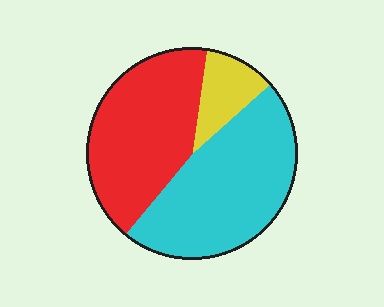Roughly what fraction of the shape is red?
Red covers around 40% of the shape.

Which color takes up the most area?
Cyan, at roughly 45%.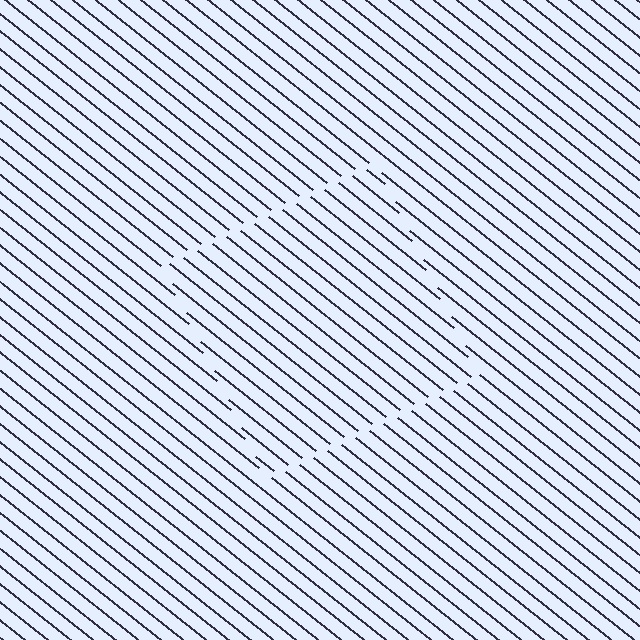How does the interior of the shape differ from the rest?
The interior of the shape contains the same grating, shifted by half a period — the contour is defined by the phase discontinuity where line-ends from the inner and outer gratings abut.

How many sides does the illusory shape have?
4 sides — the line-ends trace a square.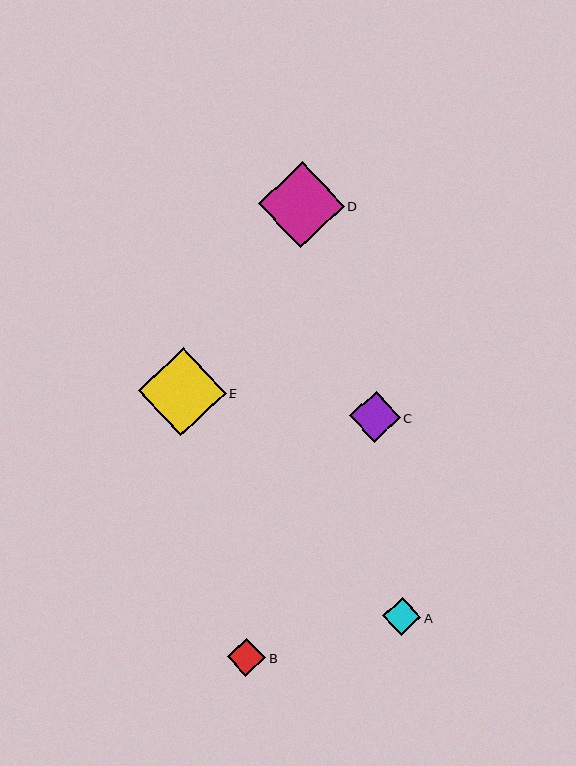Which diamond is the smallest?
Diamond A is the smallest with a size of approximately 38 pixels.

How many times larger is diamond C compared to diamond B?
Diamond C is approximately 1.3 times the size of diamond B.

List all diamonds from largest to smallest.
From largest to smallest: E, D, C, B, A.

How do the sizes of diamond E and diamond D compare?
Diamond E and diamond D are approximately the same size.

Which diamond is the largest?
Diamond E is the largest with a size of approximately 88 pixels.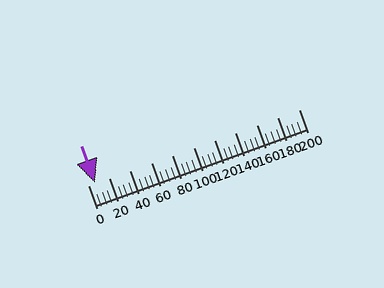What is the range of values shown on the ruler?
The ruler shows values from 0 to 200.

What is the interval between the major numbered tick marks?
The major tick marks are spaced 20 units apart.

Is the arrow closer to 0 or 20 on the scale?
The arrow is closer to 0.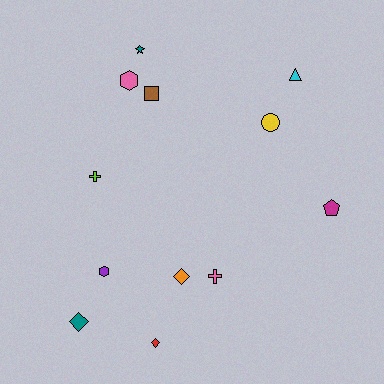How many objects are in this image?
There are 12 objects.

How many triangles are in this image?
There is 1 triangle.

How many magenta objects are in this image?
There is 1 magenta object.